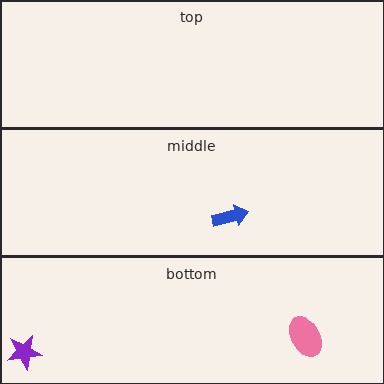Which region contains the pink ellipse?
The bottom region.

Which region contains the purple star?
The bottom region.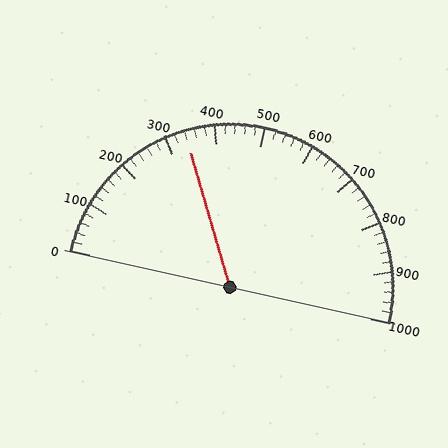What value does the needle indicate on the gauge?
The needle indicates approximately 340.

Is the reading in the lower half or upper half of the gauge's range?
The reading is in the lower half of the range (0 to 1000).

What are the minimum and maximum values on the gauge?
The gauge ranges from 0 to 1000.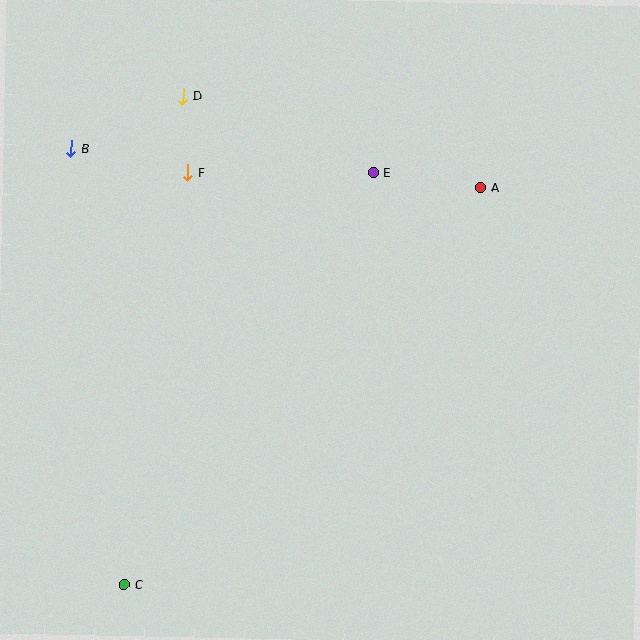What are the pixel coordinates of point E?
Point E is at (373, 173).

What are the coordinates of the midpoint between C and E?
The midpoint between C and E is at (249, 379).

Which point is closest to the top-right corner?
Point A is closest to the top-right corner.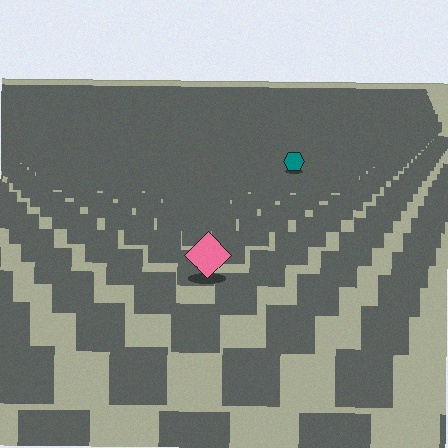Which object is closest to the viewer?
The pink diamond is closest. The texture marks near it are larger and more spread out.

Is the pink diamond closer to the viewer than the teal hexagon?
Yes. The pink diamond is closer — you can tell from the texture gradient: the ground texture is coarser near it.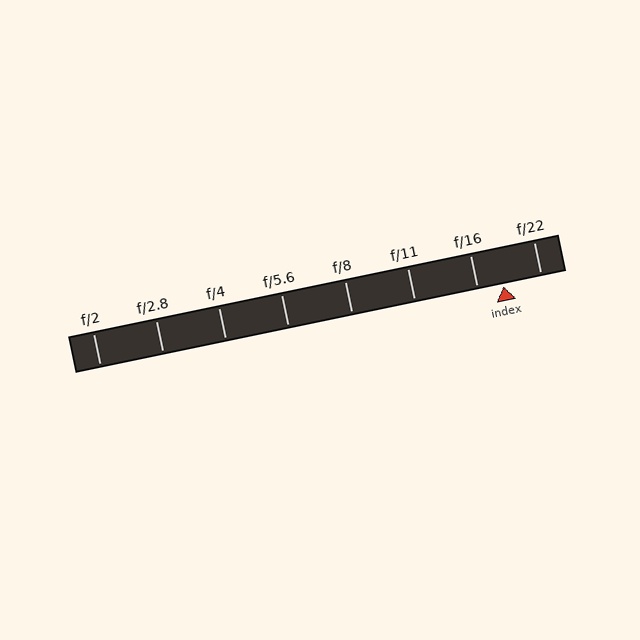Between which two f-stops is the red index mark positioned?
The index mark is between f/16 and f/22.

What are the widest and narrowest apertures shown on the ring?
The widest aperture shown is f/2 and the narrowest is f/22.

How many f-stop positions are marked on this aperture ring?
There are 8 f-stop positions marked.